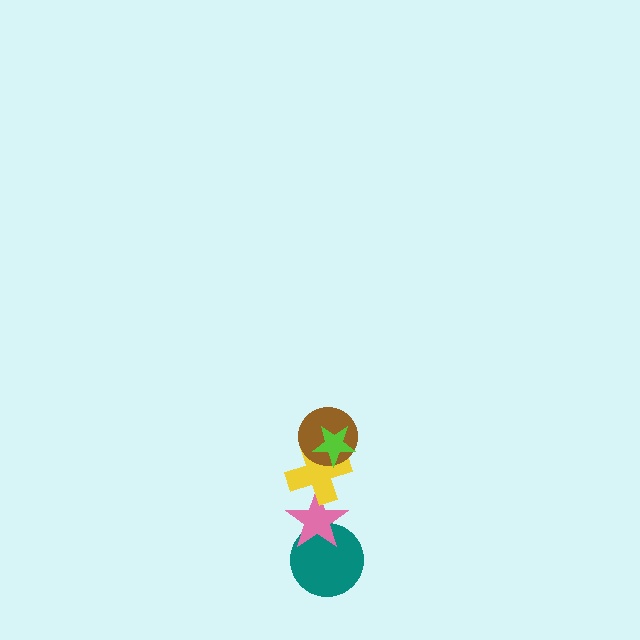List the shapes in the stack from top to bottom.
From top to bottom: the lime star, the brown circle, the yellow cross, the pink star, the teal circle.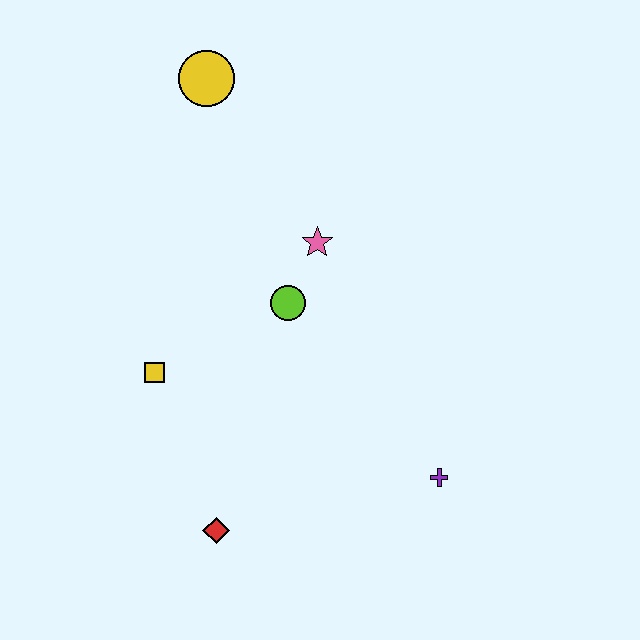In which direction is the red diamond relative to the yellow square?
The red diamond is below the yellow square.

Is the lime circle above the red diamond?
Yes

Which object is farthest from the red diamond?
The yellow circle is farthest from the red diamond.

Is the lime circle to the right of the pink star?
No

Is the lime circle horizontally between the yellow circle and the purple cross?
Yes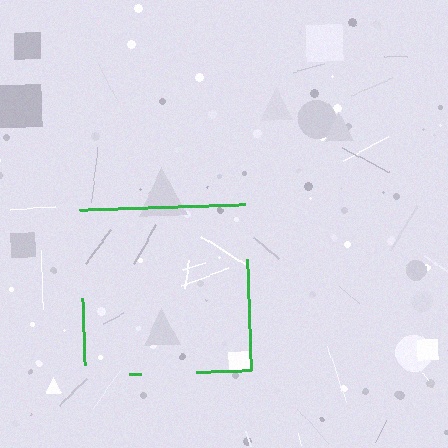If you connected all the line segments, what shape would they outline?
They would outline a square.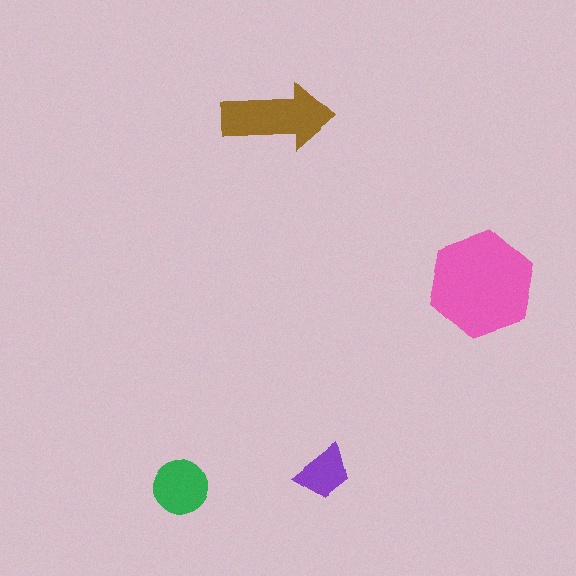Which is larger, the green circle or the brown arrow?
The brown arrow.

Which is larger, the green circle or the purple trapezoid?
The green circle.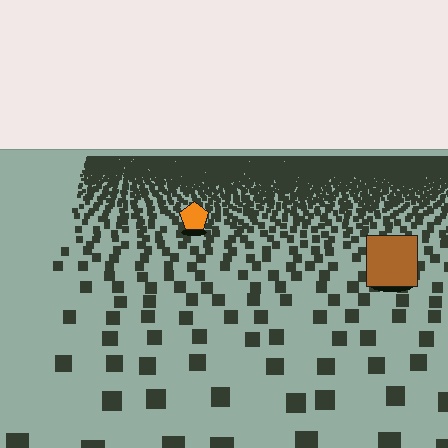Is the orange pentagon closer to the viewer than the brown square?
No. The brown square is closer — you can tell from the texture gradient: the ground texture is coarser near it.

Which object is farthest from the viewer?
The orange pentagon is farthest from the viewer. It appears smaller and the ground texture around it is denser.